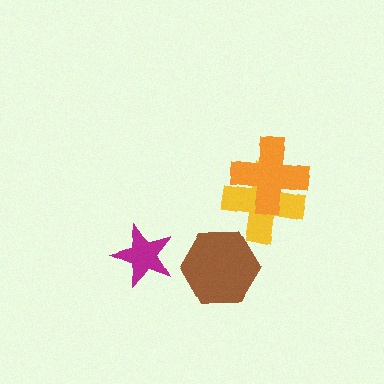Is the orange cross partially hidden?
No, no other shape covers it.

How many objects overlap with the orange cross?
1 object overlaps with the orange cross.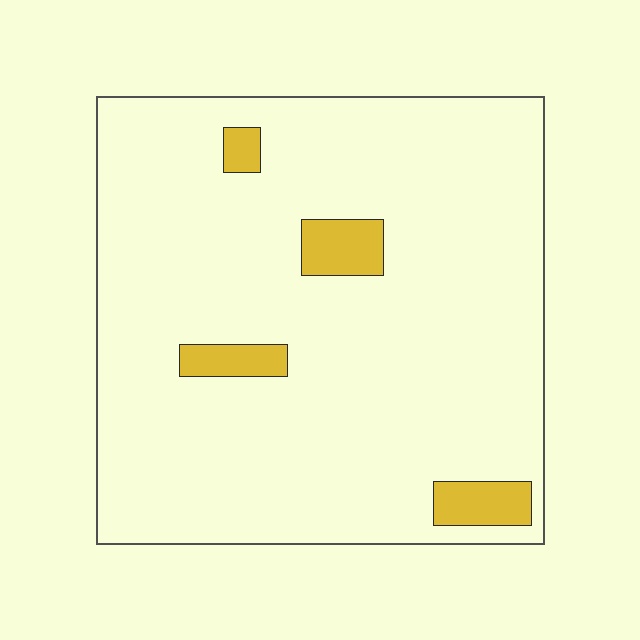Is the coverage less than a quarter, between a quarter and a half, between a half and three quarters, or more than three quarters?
Less than a quarter.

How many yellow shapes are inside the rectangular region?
4.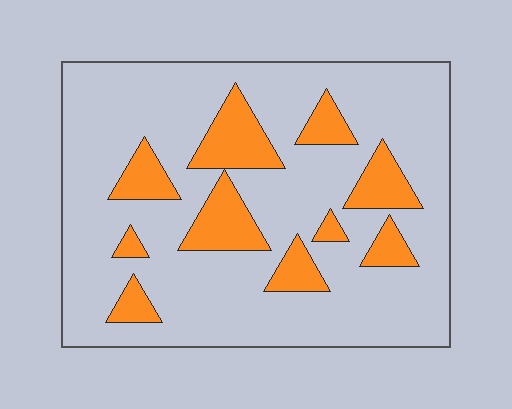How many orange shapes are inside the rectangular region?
10.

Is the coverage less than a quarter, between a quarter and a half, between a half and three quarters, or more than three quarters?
Less than a quarter.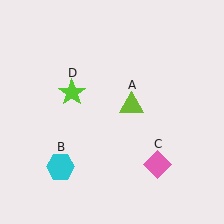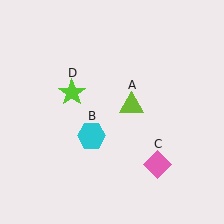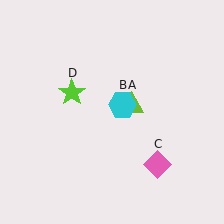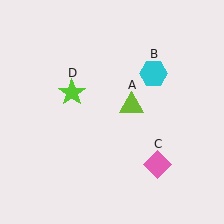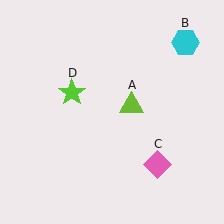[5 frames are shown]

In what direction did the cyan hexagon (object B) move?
The cyan hexagon (object B) moved up and to the right.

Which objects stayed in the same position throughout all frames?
Lime triangle (object A) and pink diamond (object C) and lime star (object D) remained stationary.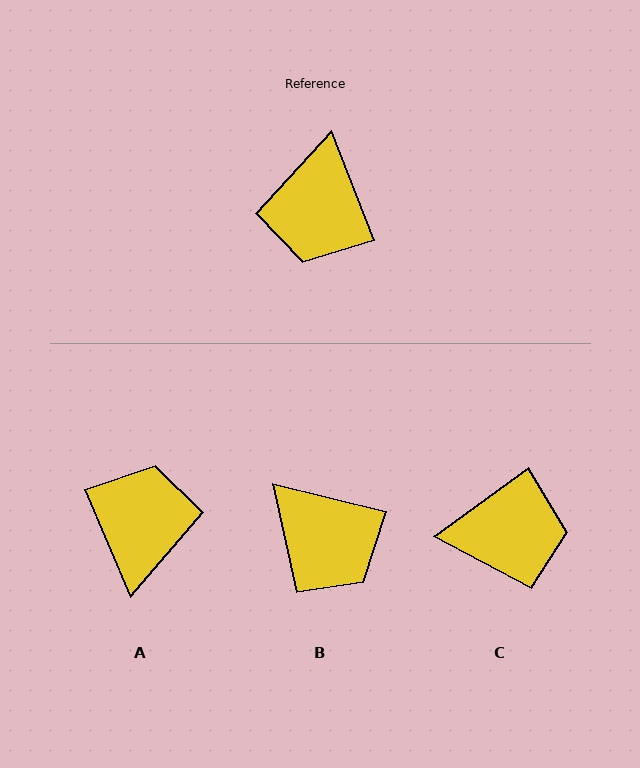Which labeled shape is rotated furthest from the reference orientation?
A, about 178 degrees away.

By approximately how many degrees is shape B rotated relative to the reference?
Approximately 55 degrees counter-clockwise.